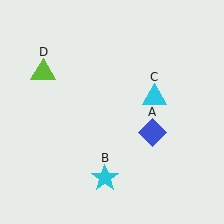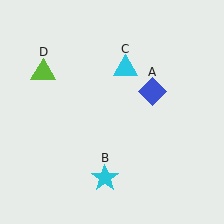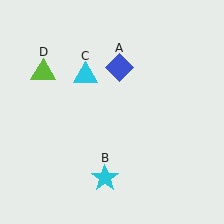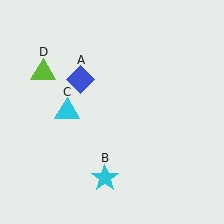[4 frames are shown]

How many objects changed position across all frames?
2 objects changed position: blue diamond (object A), cyan triangle (object C).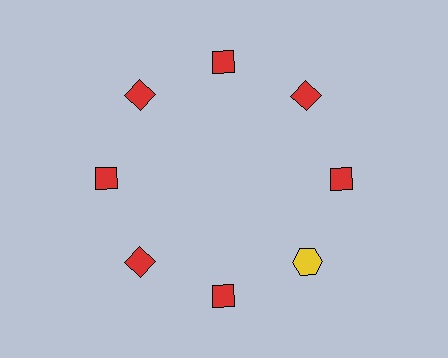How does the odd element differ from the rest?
It differs in both color (yellow instead of red) and shape (hexagon instead of diamond).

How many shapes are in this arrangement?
There are 8 shapes arranged in a ring pattern.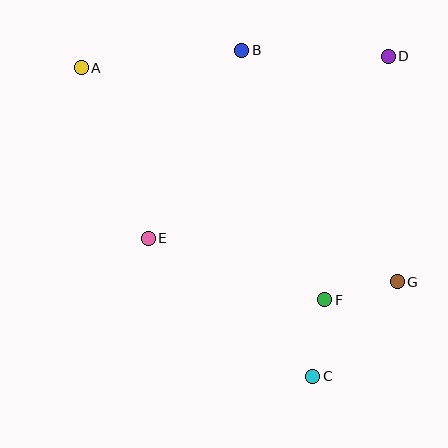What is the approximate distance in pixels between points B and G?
The distance between B and G is approximately 279 pixels.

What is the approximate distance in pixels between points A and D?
The distance between A and D is approximately 307 pixels.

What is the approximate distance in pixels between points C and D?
The distance between C and D is approximately 329 pixels.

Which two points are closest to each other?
Points F and G are closest to each other.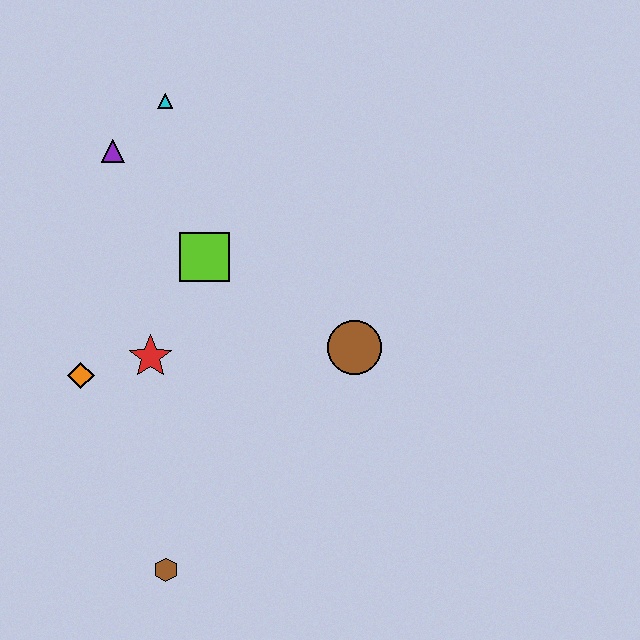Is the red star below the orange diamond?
No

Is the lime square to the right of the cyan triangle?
Yes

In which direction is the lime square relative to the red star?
The lime square is above the red star.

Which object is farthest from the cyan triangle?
The brown hexagon is farthest from the cyan triangle.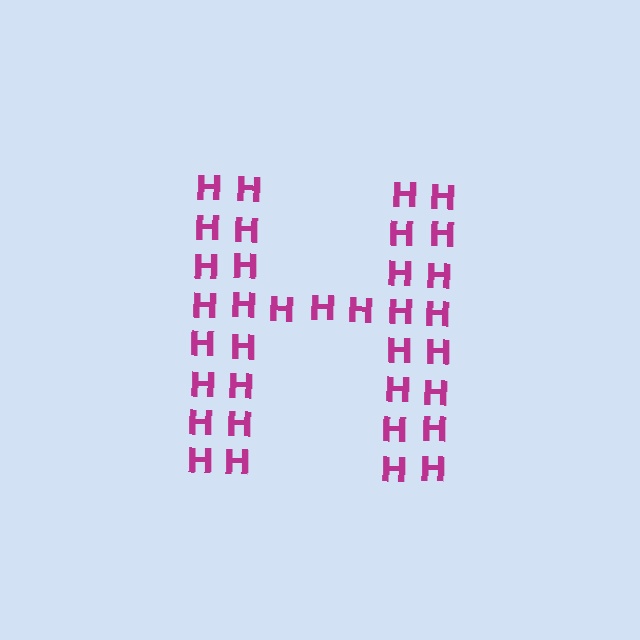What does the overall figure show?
The overall figure shows the letter H.